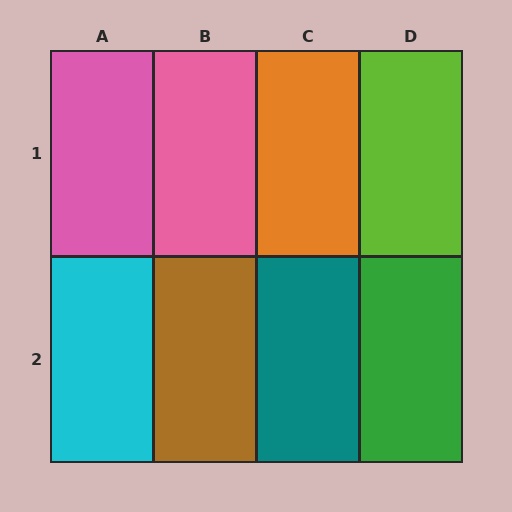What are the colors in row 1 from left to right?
Pink, pink, orange, lime.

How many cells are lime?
1 cell is lime.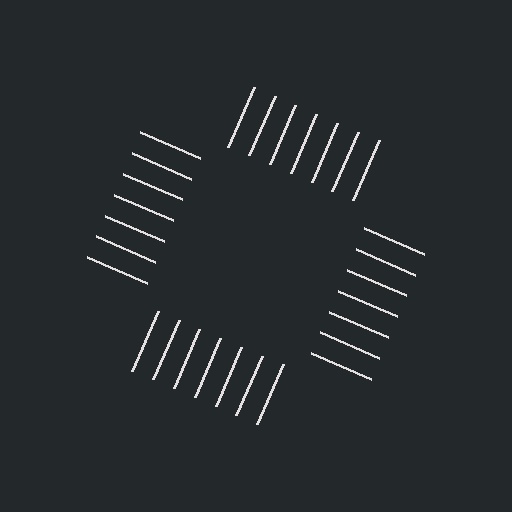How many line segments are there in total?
28 — 7 along each of the 4 edges.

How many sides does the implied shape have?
4 sides — the line-ends trace a square.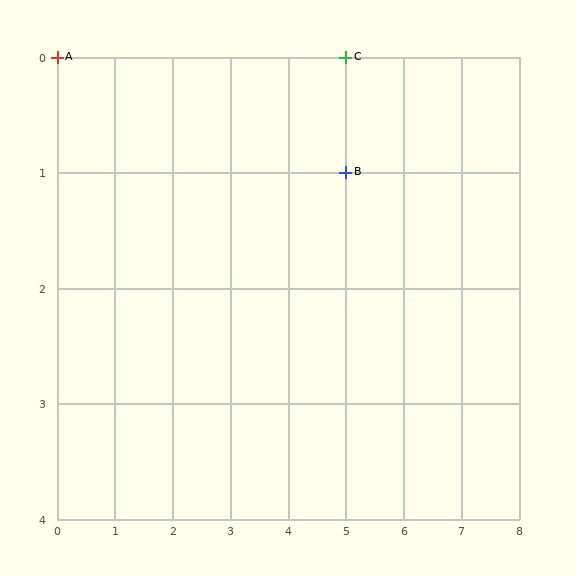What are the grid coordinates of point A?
Point A is at grid coordinates (0, 0).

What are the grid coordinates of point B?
Point B is at grid coordinates (5, 1).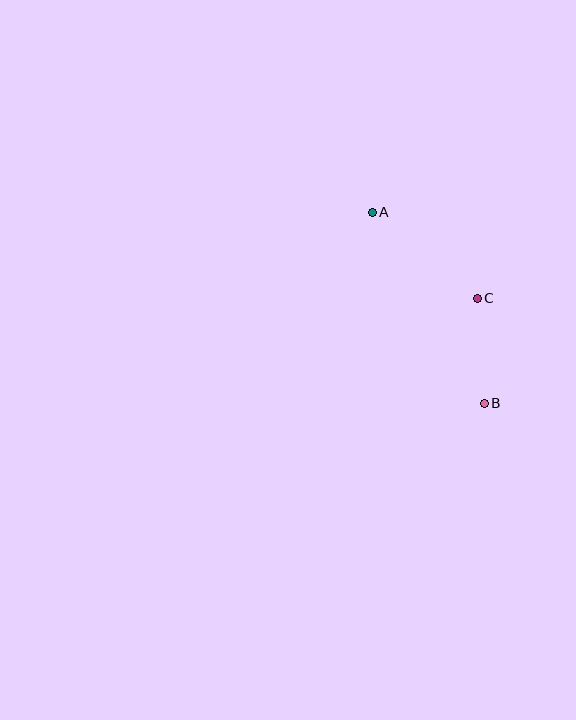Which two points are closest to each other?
Points B and C are closest to each other.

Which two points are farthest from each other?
Points A and B are farthest from each other.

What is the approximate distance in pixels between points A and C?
The distance between A and C is approximately 136 pixels.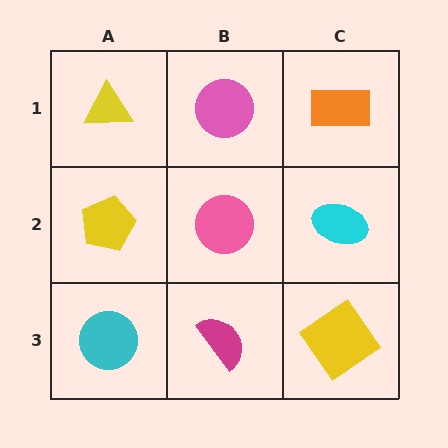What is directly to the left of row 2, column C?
A pink circle.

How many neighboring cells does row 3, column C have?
2.